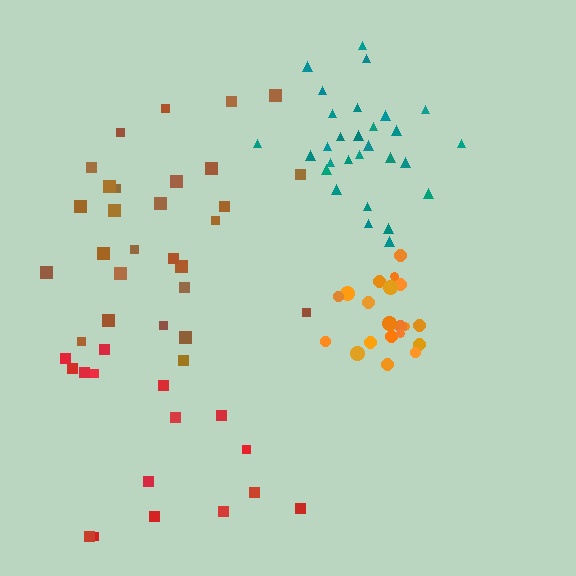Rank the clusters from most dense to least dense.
orange, teal, brown, red.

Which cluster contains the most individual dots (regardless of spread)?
Teal (29).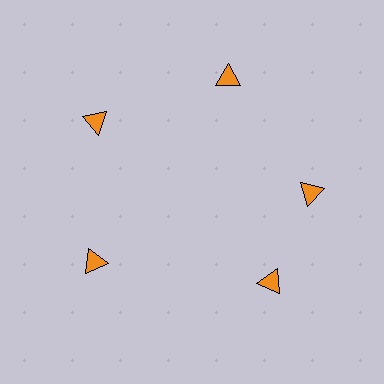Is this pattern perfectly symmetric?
No. The 5 orange triangles are arranged in a ring, but one element near the 5 o'clock position is rotated out of alignment along the ring, breaking the 5-fold rotational symmetry.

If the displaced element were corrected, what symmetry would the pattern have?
It would have 5-fold rotational symmetry — the pattern would map onto itself every 72 degrees.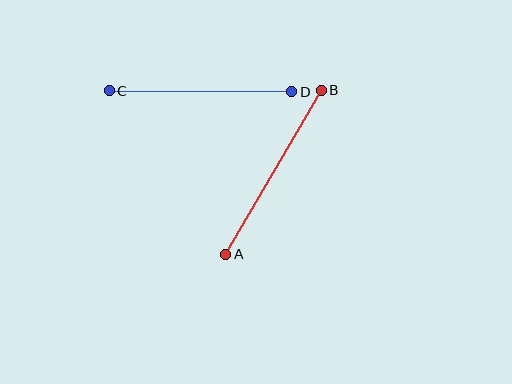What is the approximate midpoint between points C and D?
The midpoint is at approximately (200, 91) pixels.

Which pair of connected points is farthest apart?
Points A and B are farthest apart.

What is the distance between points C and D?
The distance is approximately 183 pixels.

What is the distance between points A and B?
The distance is approximately 190 pixels.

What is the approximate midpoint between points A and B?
The midpoint is at approximately (273, 172) pixels.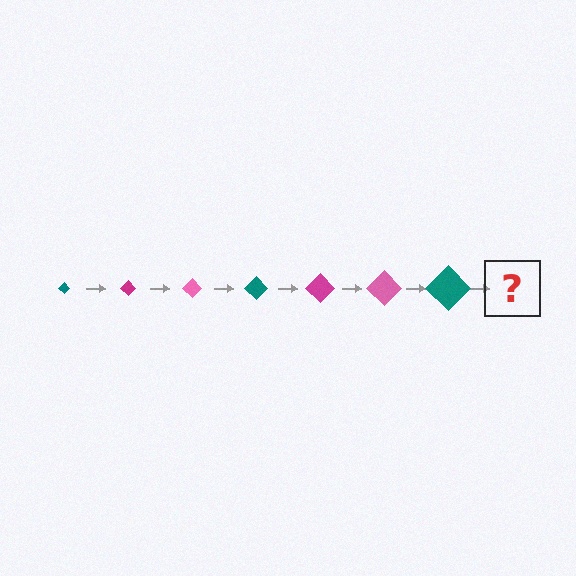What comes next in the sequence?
The next element should be a magenta diamond, larger than the previous one.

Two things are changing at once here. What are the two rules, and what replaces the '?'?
The two rules are that the diamond grows larger each step and the color cycles through teal, magenta, and pink. The '?' should be a magenta diamond, larger than the previous one.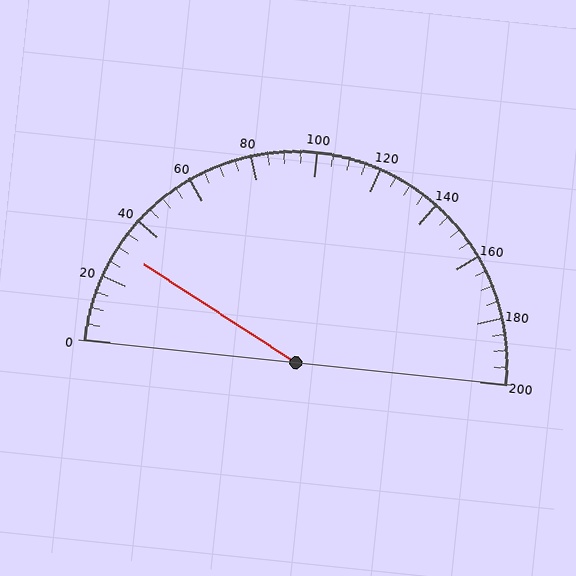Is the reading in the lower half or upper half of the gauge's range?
The reading is in the lower half of the range (0 to 200).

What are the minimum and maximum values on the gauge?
The gauge ranges from 0 to 200.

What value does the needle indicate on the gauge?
The needle indicates approximately 30.